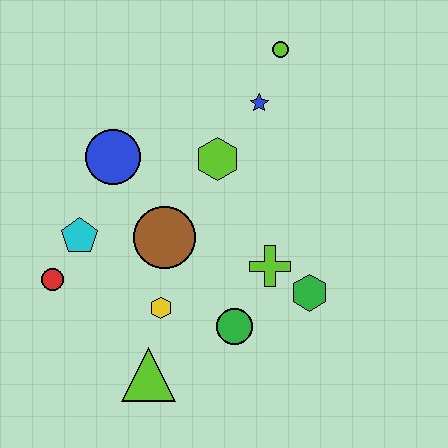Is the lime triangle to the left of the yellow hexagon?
Yes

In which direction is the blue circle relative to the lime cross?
The blue circle is to the left of the lime cross.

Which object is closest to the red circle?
The cyan pentagon is closest to the red circle.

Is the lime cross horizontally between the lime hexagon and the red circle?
No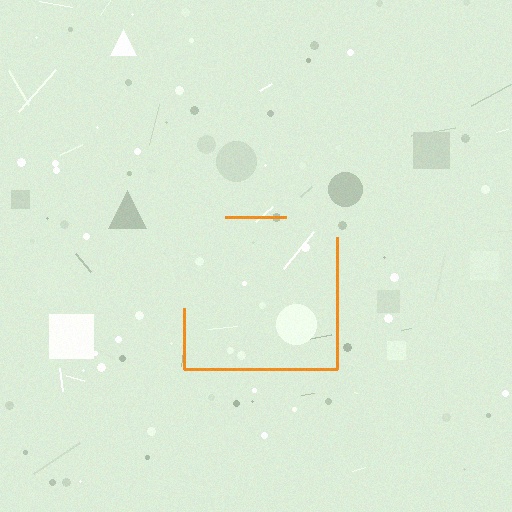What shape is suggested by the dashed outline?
The dashed outline suggests a square.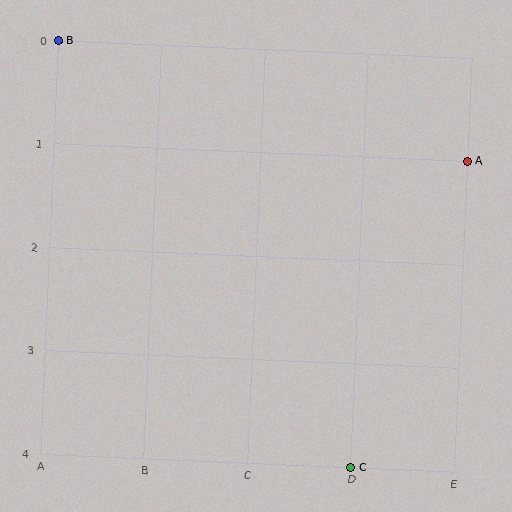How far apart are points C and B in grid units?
Points C and B are 3 columns and 4 rows apart (about 5.0 grid units diagonally).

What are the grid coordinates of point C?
Point C is at grid coordinates (D, 4).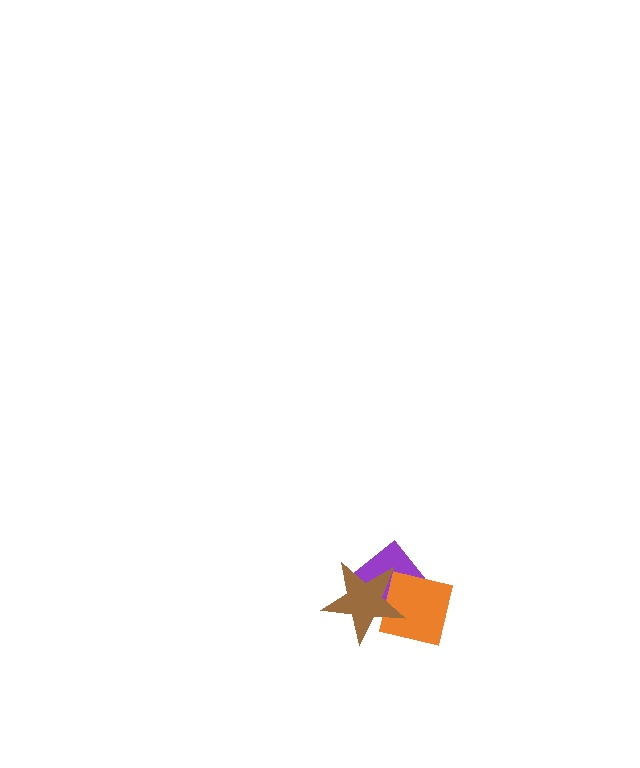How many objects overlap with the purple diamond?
2 objects overlap with the purple diamond.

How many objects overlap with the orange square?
2 objects overlap with the orange square.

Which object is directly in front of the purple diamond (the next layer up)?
The orange square is directly in front of the purple diamond.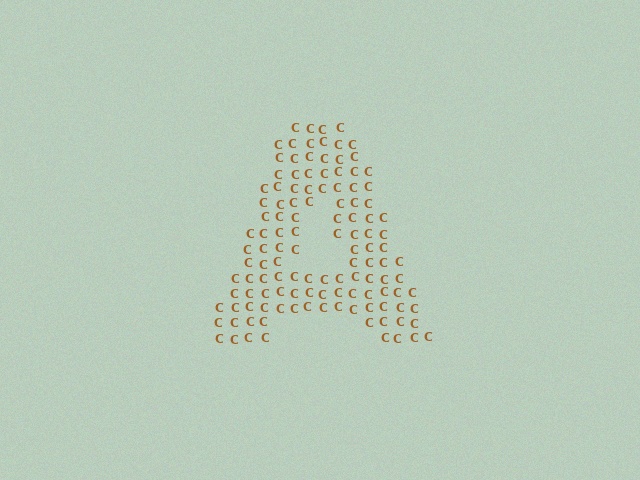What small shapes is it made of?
It is made of small letter C's.